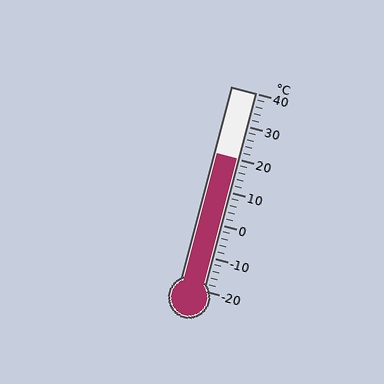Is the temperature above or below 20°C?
The temperature is at 20°C.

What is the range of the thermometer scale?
The thermometer scale ranges from -20°C to 40°C.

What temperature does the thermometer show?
The thermometer shows approximately 20°C.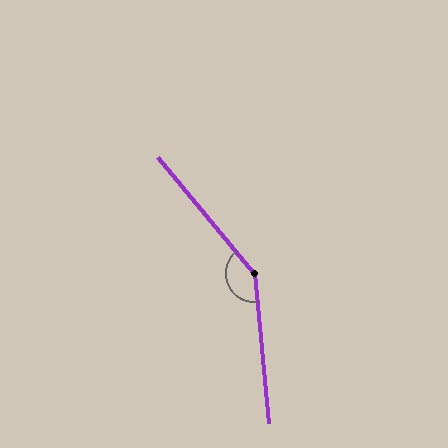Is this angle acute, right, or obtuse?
It is obtuse.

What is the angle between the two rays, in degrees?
Approximately 146 degrees.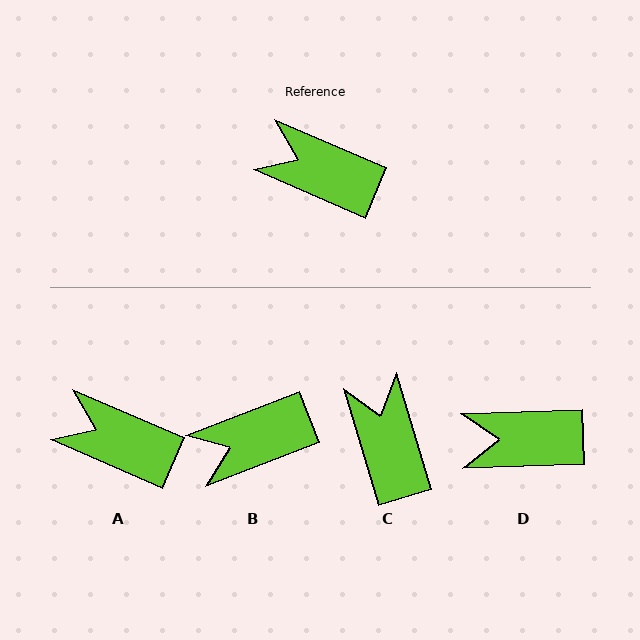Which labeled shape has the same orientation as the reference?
A.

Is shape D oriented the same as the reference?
No, it is off by about 25 degrees.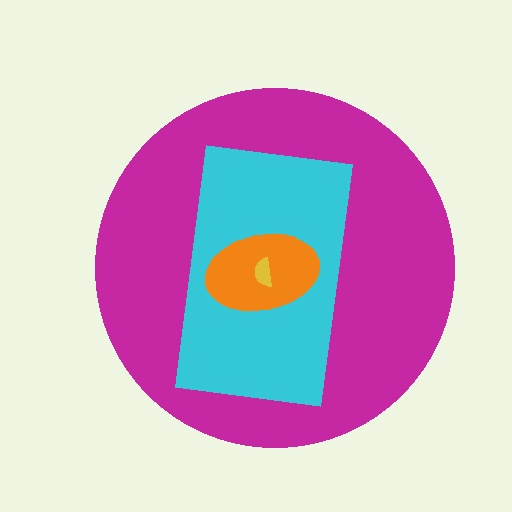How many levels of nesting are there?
4.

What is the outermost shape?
The magenta circle.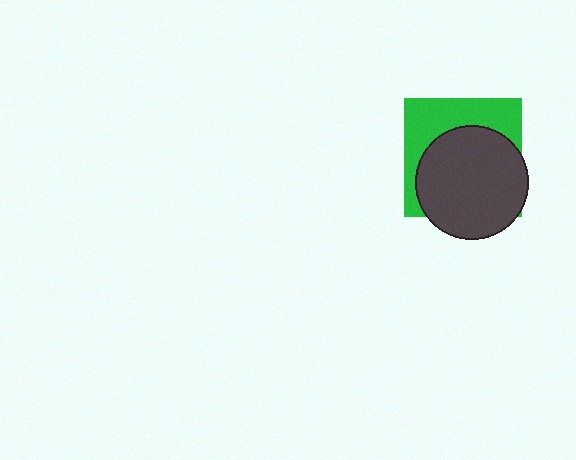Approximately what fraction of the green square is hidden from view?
Roughly 61% of the green square is hidden behind the dark gray circle.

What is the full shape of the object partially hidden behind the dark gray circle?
The partially hidden object is a green square.